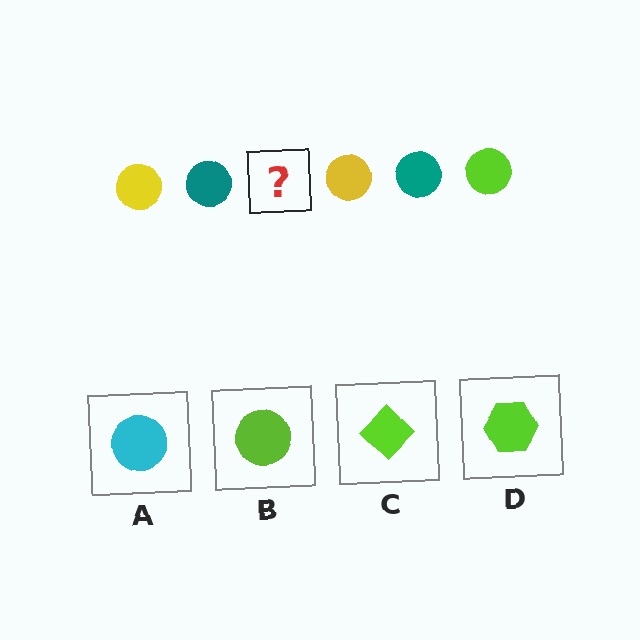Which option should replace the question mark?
Option B.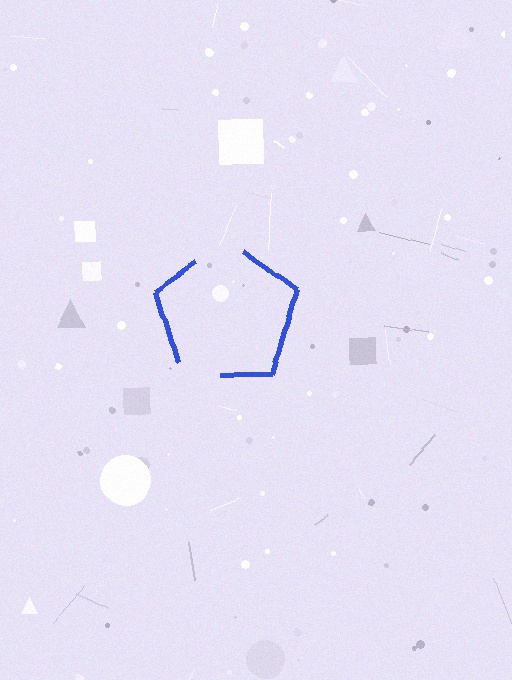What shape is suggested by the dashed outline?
The dashed outline suggests a pentagon.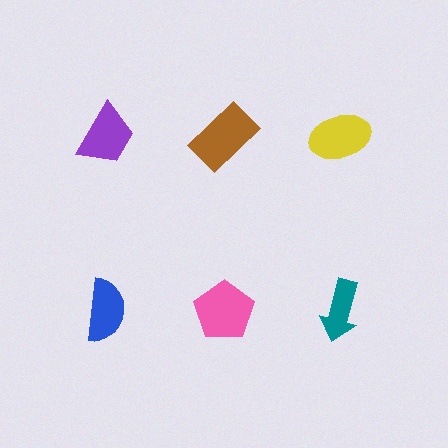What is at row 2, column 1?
A blue semicircle.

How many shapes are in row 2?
3 shapes.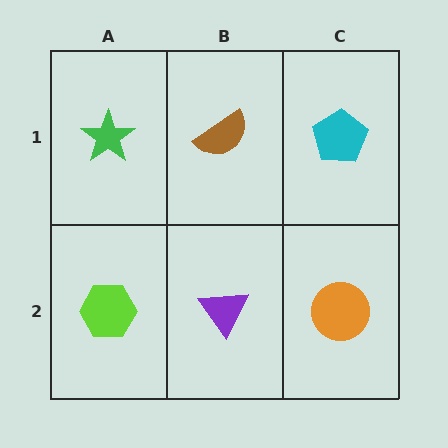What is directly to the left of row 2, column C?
A purple triangle.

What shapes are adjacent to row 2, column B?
A brown semicircle (row 1, column B), a lime hexagon (row 2, column A), an orange circle (row 2, column C).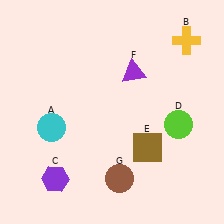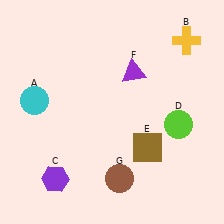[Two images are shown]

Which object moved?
The cyan circle (A) moved up.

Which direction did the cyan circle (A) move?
The cyan circle (A) moved up.